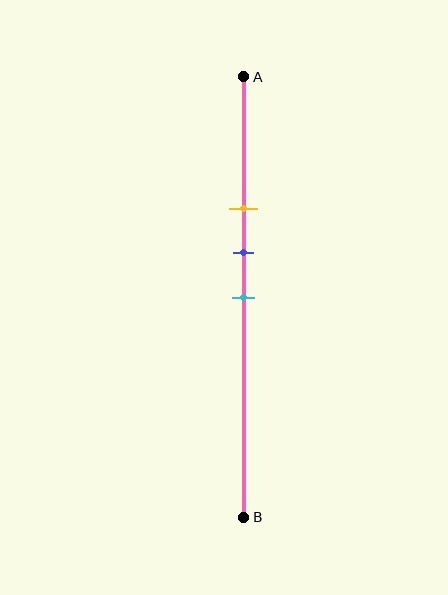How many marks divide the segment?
There are 3 marks dividing the segment.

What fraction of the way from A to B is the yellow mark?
The yellow mark is approximately 30% (0.3) of the way from A to B.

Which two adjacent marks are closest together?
The blue and cyan marks are the closest adjacent pair.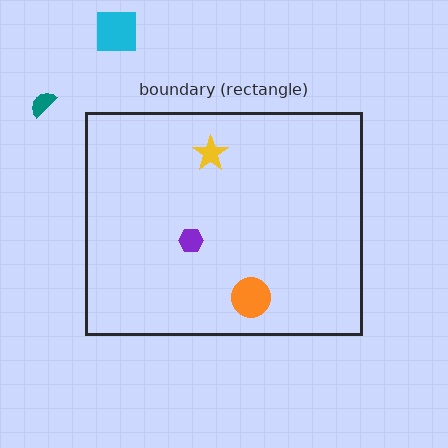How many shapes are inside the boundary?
3 inside, 2 outside.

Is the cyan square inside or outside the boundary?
Outside.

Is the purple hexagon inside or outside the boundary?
Inside.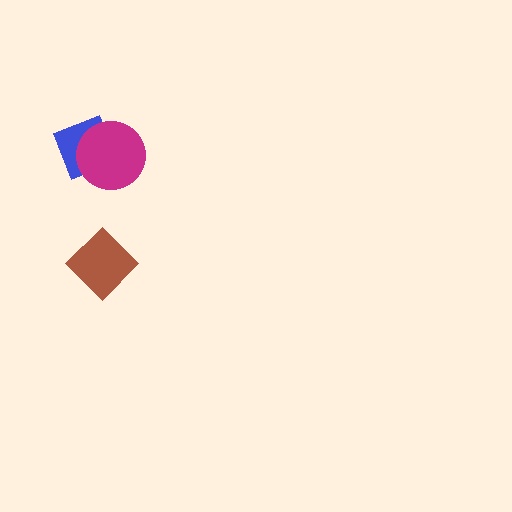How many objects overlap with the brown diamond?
0 objects overlap with the brown diamond.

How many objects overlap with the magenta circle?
1 object overlaps with the magenta circle.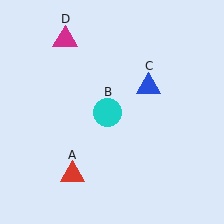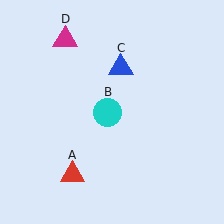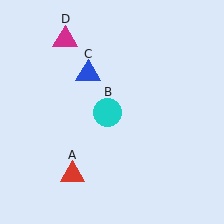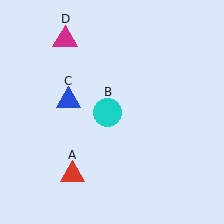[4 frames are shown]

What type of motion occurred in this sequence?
The blue triangle (object C) rotated counterclockwise around the center of the scene.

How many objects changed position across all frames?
1 object changed position: blue triangle (object C).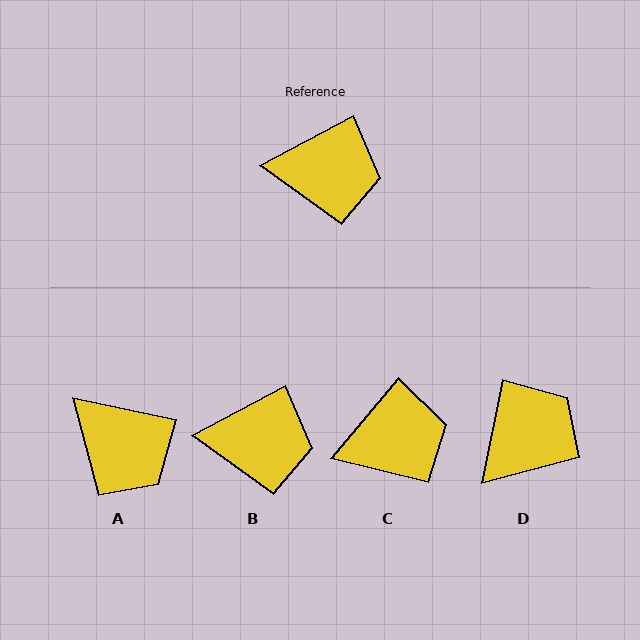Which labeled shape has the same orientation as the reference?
B.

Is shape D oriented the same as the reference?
No, it is off by about 51 degrees.